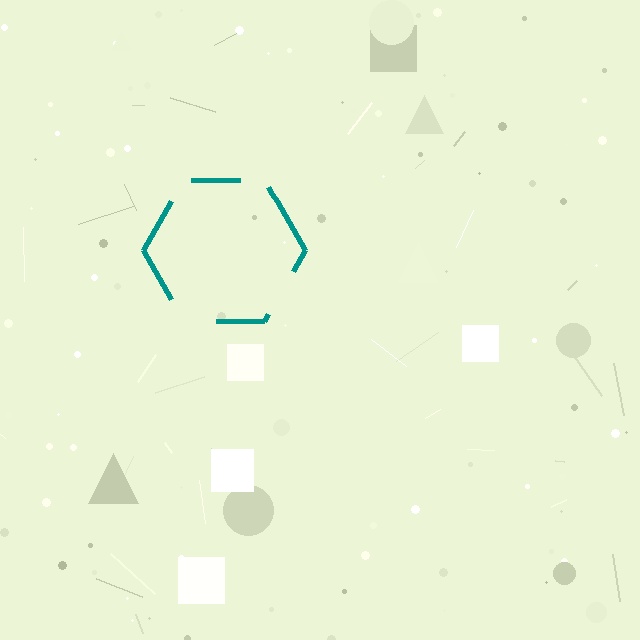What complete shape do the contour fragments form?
The contour fragments form a hexagon.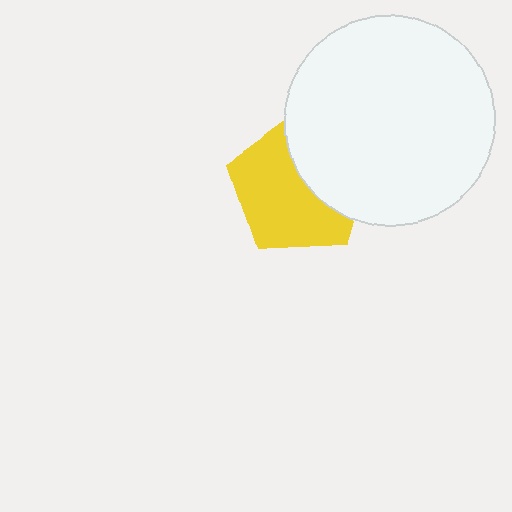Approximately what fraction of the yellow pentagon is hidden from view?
Roughly 38% of the yellow pentagon is hidden behind the white circle.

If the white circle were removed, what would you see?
You would see the complete yellow pentagon.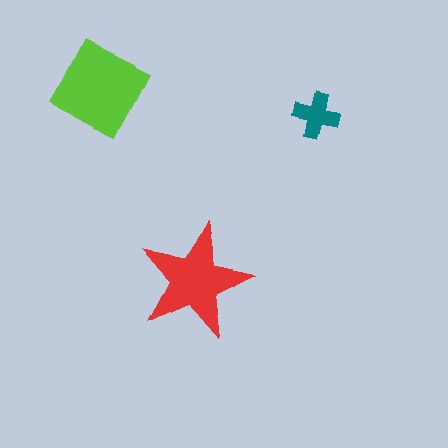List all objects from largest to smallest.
The lime diamond, the red star, the teal cross.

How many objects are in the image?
There are 3 objects in the image.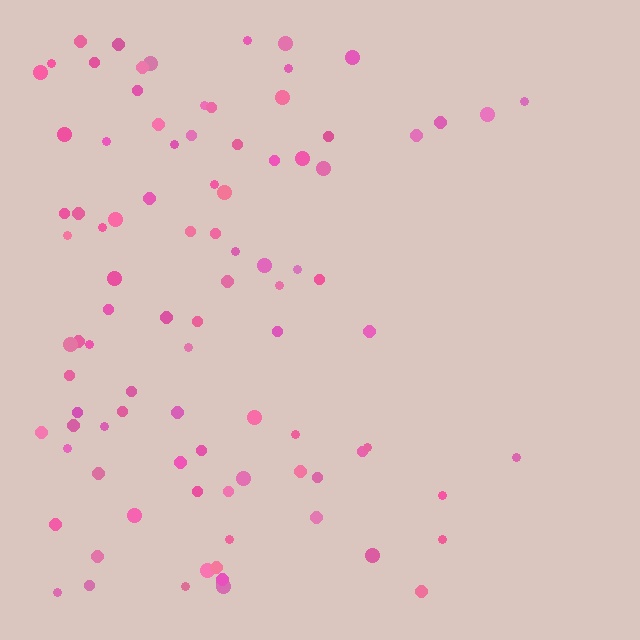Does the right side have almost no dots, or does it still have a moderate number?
Still a moderate number, just noticeably fewer than the left.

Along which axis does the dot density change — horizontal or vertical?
Horizontal.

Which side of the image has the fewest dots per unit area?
The right.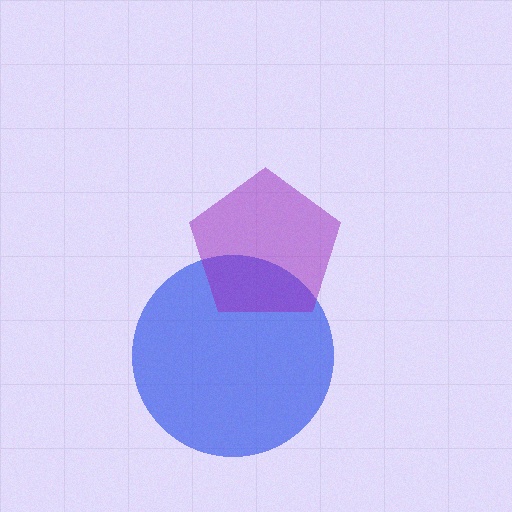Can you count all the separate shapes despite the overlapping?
Yes, there are 2 separate shapes.